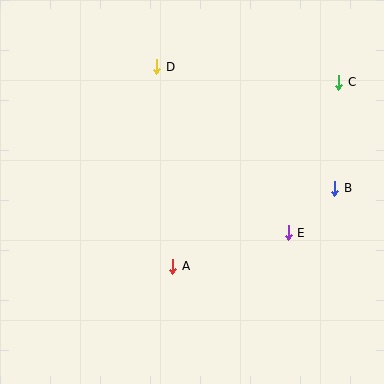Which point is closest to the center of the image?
Point A at (173, 266) is closest to the center.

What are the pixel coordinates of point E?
Point E is at (288, 233).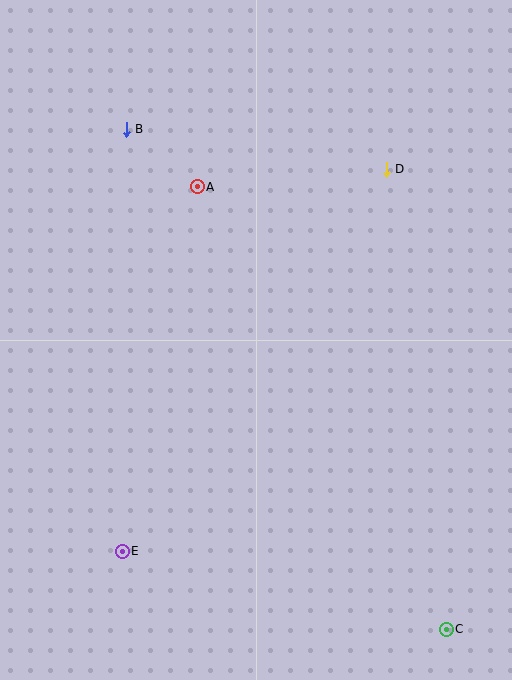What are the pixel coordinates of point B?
Point B is at (126, 129).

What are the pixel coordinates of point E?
Point E is at (122, 551).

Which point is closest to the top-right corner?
Point D is closest to the top-right corner.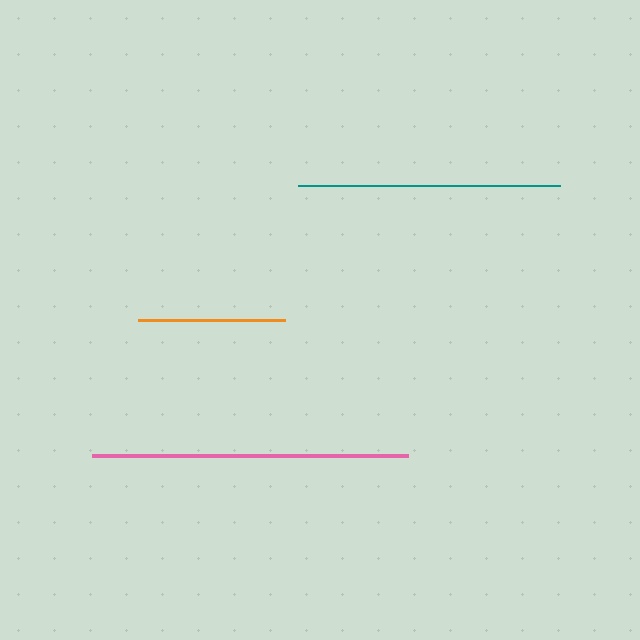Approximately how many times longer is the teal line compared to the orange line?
The teal line is approximately 1.8 times the length of the orange line.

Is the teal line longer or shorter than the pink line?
The pink line is longer than the teal line.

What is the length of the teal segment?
The teal segment is approximately 262 pixels long.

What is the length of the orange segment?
The orange segment is approximately 147 pixels long.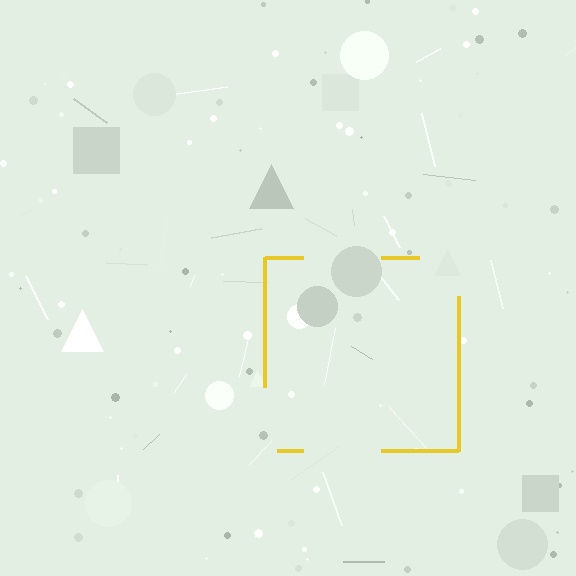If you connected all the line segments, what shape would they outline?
They would outline a square.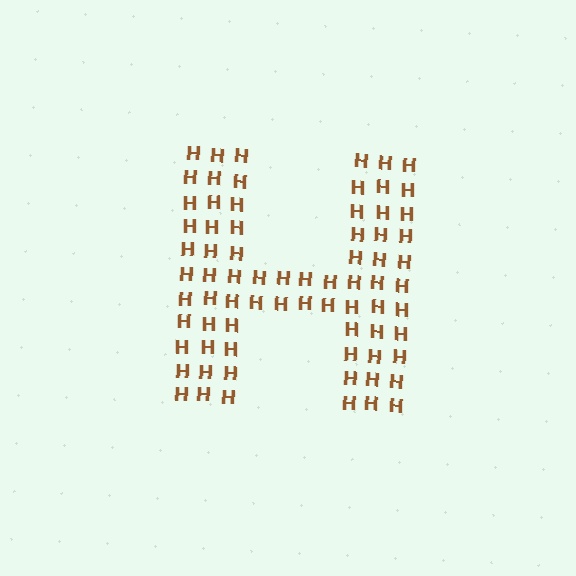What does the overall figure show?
The overall figure shows the letter H.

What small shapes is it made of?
It is made of small letter H's.